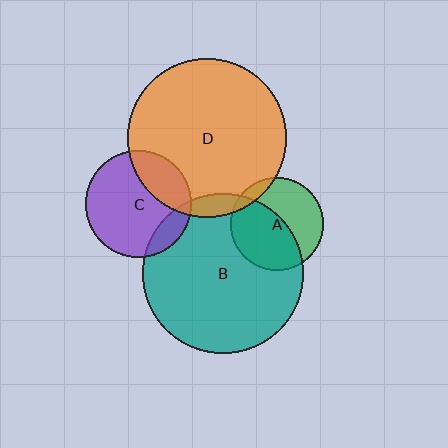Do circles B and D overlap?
Yes.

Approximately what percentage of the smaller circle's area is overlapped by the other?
Approximately 5%.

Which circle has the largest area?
Circle B (teal).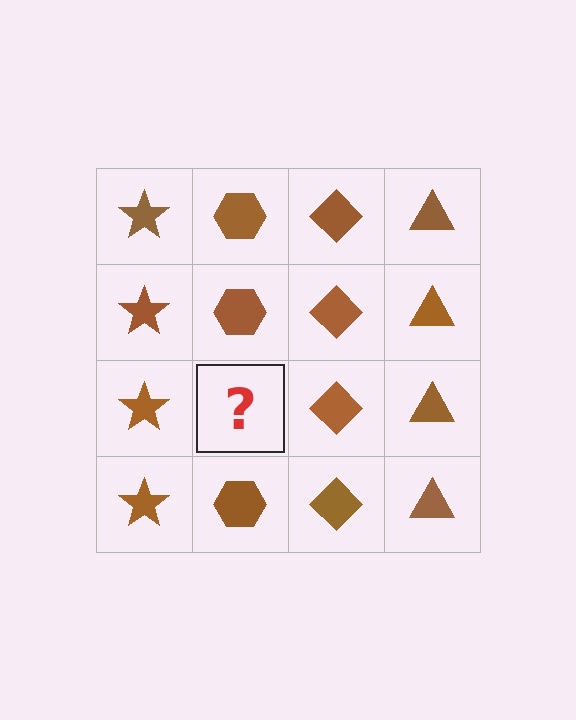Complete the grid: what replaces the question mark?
The question mark should be replaced with a brown hexagon.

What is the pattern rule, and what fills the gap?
The rule is that each column has a consistent shape. The gap should be filled with a brown hexagon.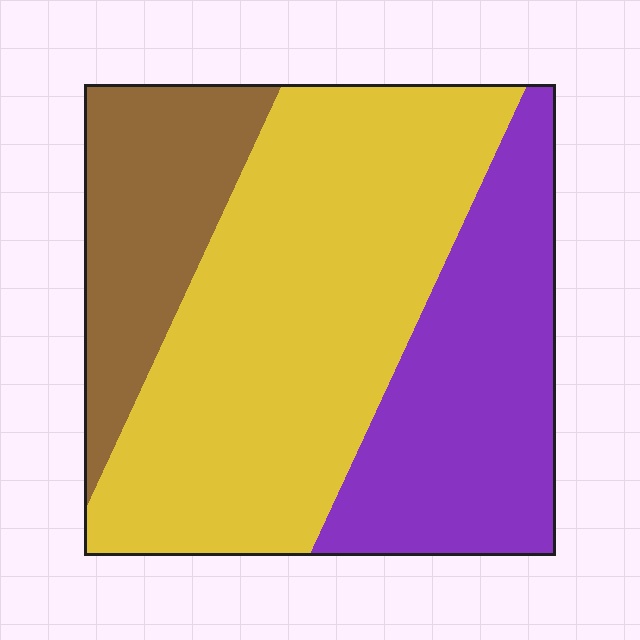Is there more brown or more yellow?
Yellow.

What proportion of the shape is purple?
Purple takes up between a quarter and a half of the shape.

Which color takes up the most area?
Yellow, at roughly 50%.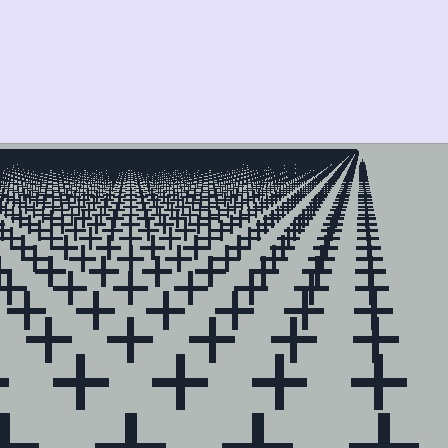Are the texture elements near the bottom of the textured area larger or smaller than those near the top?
Larger. Near the bottom, elements are closer to the viewer and appear at a bigger on-screen size.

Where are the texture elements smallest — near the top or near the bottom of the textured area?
Near the top.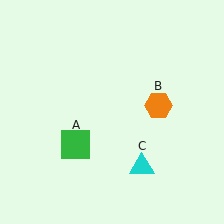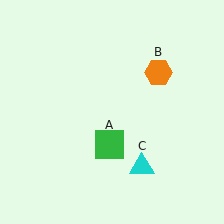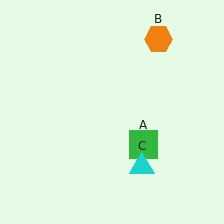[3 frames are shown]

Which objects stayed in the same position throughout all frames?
Cyan triangle (object C) remained stationary.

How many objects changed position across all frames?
2 objects changed position: green square (object A), orange hexagon (object B).